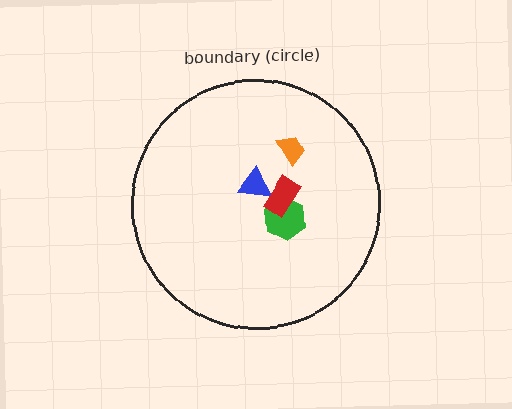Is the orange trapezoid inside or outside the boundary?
Inside.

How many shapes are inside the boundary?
4 inside, 0 outside.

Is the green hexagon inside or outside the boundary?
Inside.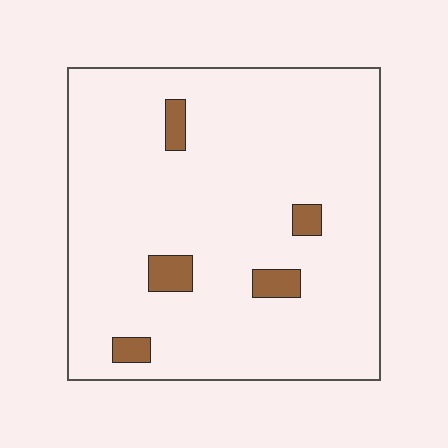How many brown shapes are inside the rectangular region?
5.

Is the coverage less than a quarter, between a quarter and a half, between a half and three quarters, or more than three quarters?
Less than a quarter.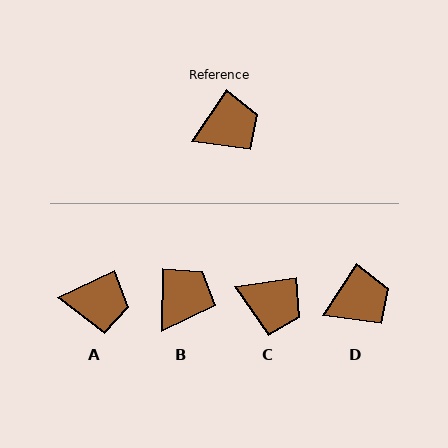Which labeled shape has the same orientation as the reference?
D.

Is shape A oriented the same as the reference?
No, it is off by about 31 degrees.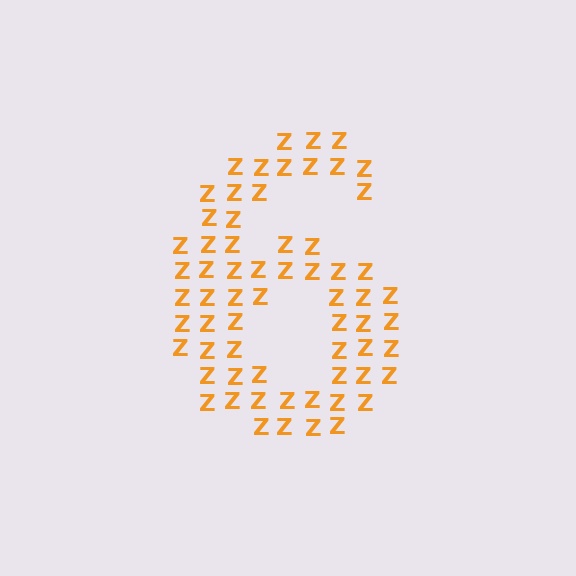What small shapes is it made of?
It is made of small letter Z's.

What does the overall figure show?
The overall figure shows the digit 6.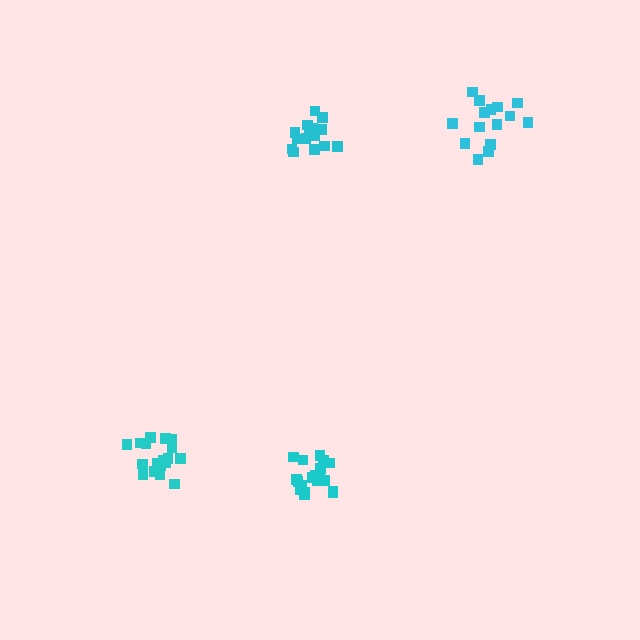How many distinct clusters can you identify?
There are 4 distinct clusters.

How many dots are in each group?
Group 1: 15 dots, Group 2: 19 dots, Group 3: 15 dots, Group 4: 19 dots (68 total).